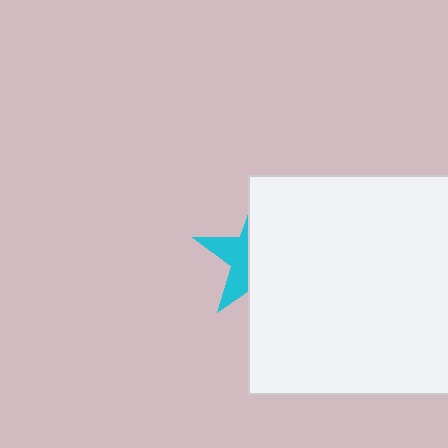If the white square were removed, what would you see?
You would see the complete cyan star.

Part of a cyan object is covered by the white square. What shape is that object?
It is a star.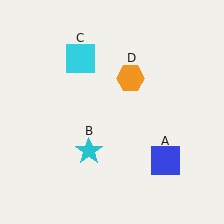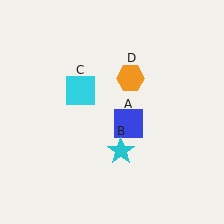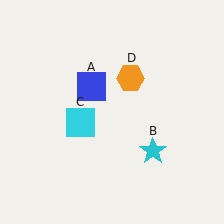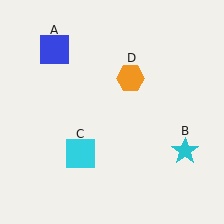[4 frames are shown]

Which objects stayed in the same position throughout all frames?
Orange hexagon (object D) remained stationary.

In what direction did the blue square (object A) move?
The blue square (object A) moved up and to the left.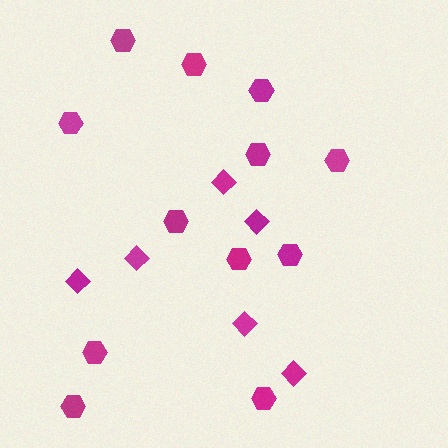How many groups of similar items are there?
There are 2 groups: one group of hexagons (12) and one group of diamonds (6).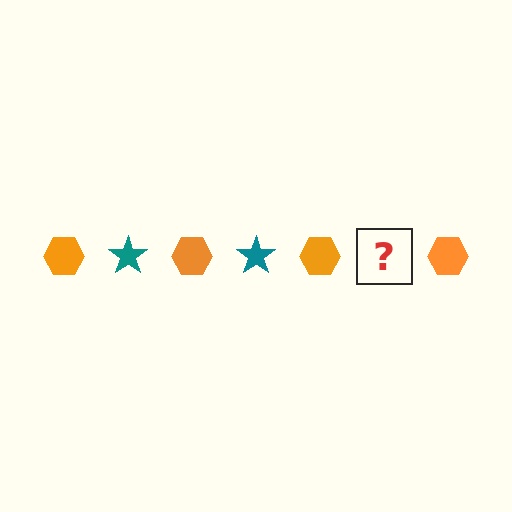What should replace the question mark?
The question mark should be replaced with a teal star.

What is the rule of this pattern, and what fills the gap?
The rule is that the pattern alternates between orange hexagon and teal star. The gap should be filled with a teal star.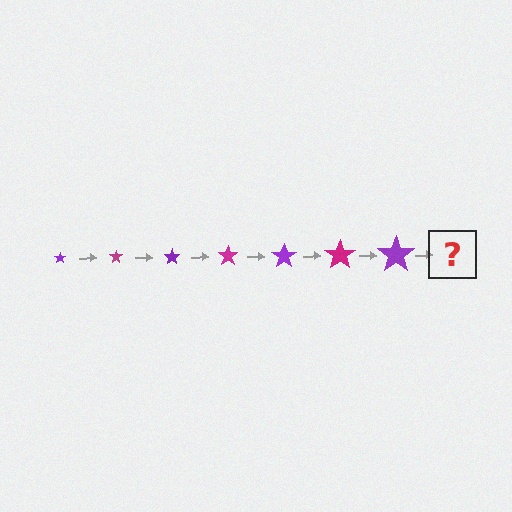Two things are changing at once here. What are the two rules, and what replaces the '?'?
The two rules are that the star grows larger each step and the color cycles through purple and magenta. The '?' should be a magenta star, larger than the previous one.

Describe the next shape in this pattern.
It should be a magenta star, larger than the previous one.